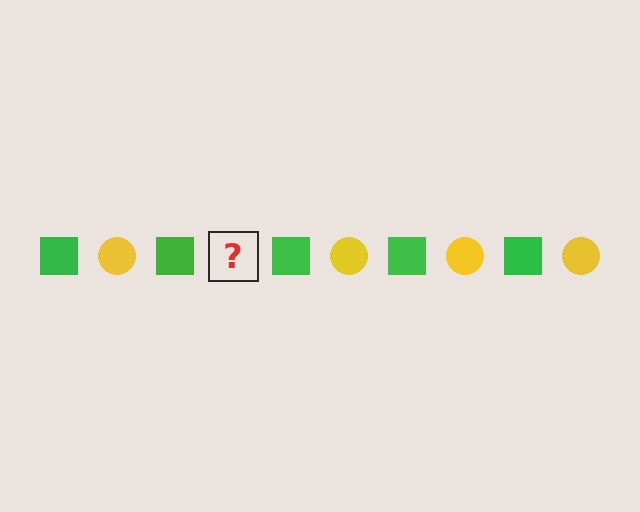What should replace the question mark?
The question mark should be replaced with a yellow circle.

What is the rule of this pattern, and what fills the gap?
The rule is that the pattern alternates between green square and yellow circle. The gap should be filled with a yellow circle.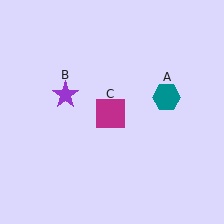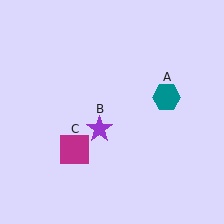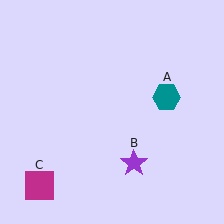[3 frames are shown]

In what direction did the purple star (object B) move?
The purple star (object B) moved down and to the right.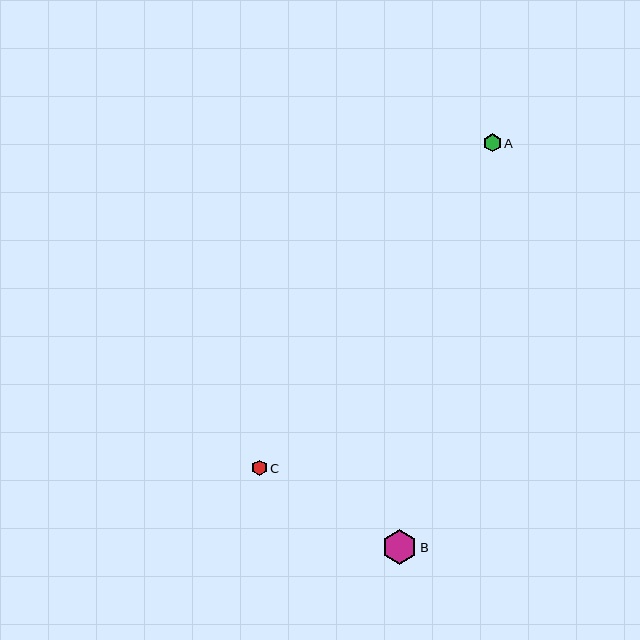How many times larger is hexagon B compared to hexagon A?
Hexagon B is approximately 2.0 times the size of hexagon A.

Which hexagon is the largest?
Hexagon B is the largest with a size of approximately 35 pixels.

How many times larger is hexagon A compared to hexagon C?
Hexagon A is approximately 1.1 times the size of hexagon C.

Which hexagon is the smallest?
Hexagon C is the smallest with a size of approximately 16 pixels.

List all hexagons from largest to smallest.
From largest to smallest: B, A, C.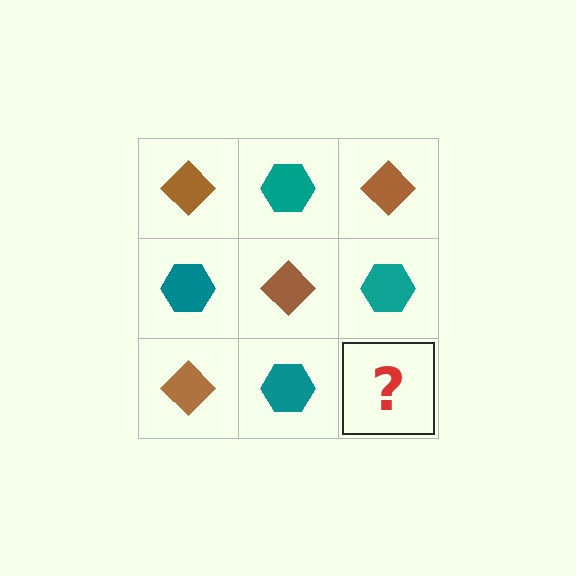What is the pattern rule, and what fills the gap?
The rule is that it alternates brown diamond and teal hexagon in a checkerboard pattern. The gap should be filled with a brown diamond.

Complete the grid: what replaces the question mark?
The question mark should be replaced with a brown diamond.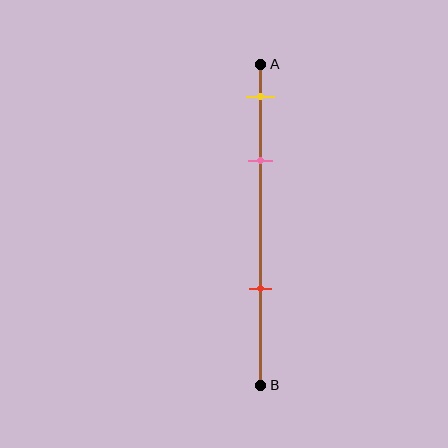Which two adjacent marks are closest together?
The yellow and pink marks are the closest adjacent pair.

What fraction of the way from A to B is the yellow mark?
The yellow mark is approximately 10% (0.1) of the way from A to B.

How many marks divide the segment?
There are 3 marks dividing the segment.